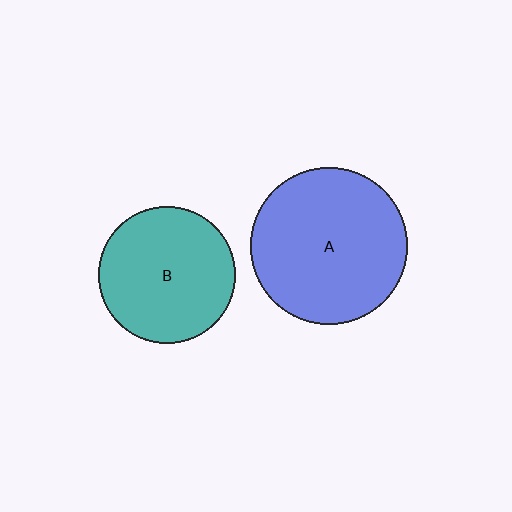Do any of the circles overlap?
No, none of the circles overlap.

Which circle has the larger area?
Circle A (blue).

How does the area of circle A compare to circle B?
Approximately 1.3 times.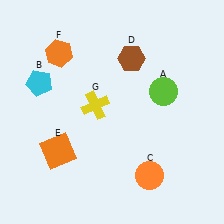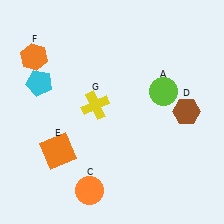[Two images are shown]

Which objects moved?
The objects that moved are: the orange circle (C), the brown hexagon (D), the orange hexagon (F).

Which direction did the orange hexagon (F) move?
The orange hexagon (F) moved left.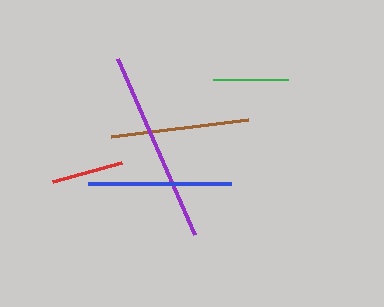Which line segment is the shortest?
The red line is the shortest at approximately 71 pixels.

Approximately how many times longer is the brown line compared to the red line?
The brown line is approximately 1.9 times the length of the red line.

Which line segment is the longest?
The purple line is the longest at approximately 192 pixels.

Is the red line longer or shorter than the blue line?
The blue line is longer than the red line.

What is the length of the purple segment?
The purple segment is approximately 192 pixels long.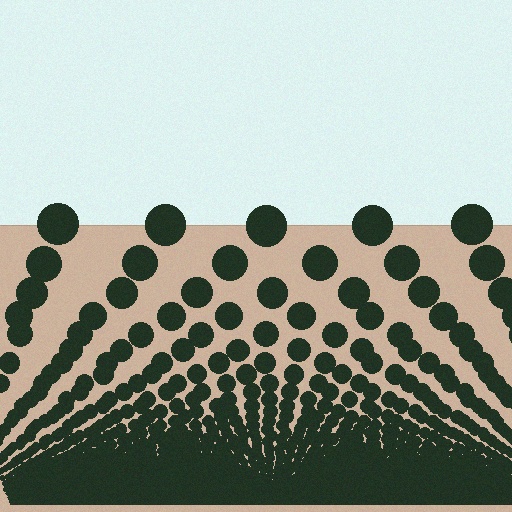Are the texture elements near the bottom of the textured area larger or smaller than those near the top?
Smaller. The gradient is inverted — elements near the bottom are smaller and denser.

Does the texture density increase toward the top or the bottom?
Density increases toward the bottom.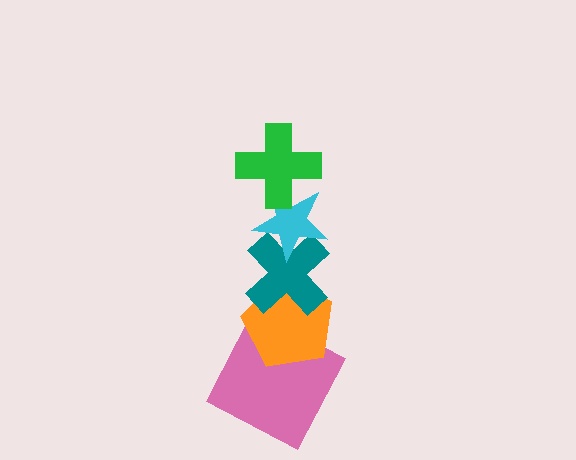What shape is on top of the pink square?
The orange pentagon is on top of the pink square.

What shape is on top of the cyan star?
The green cross is on top of the cyan star.